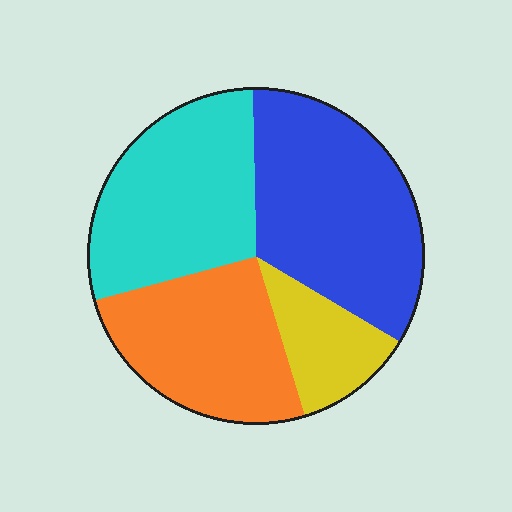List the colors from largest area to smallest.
From largest to smallest: blue, cyan, orange, yellow.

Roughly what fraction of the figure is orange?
Orange takes up between a quarter and a half of the figure.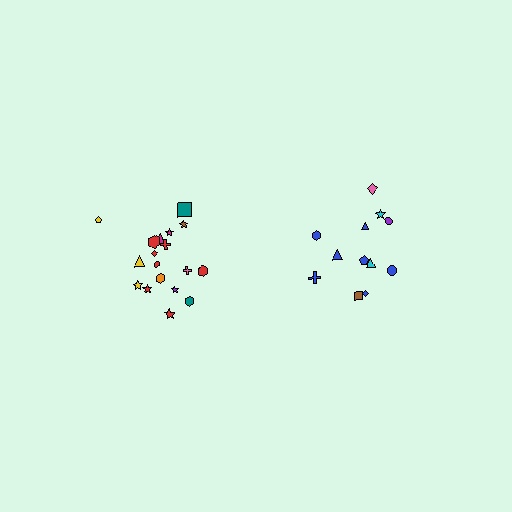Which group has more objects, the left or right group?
The left group.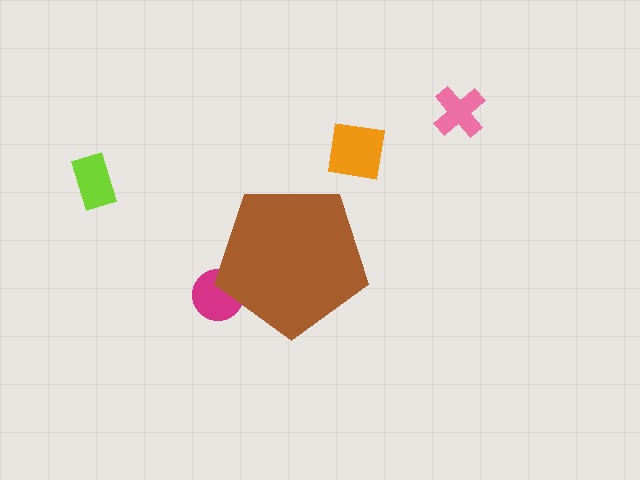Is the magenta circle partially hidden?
Yes, the magenta circle is partially hidden behind the brown pentagon.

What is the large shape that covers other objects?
A brown pentagon.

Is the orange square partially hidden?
No, the orange square is fully visible.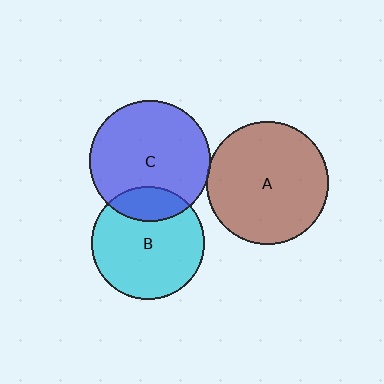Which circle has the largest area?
Circle A (brown).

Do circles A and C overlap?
Yes.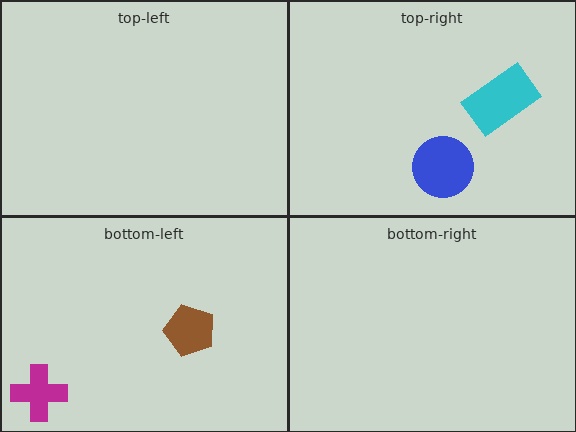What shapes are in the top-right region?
The blue circle, the cyan rectangle.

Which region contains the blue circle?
The top-right region.